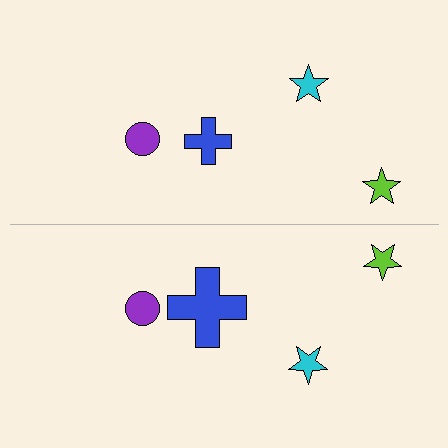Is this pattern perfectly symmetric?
No, the pattern is not perfectly symmetric. The blue cross on the bottom side has a different size than its mirror counterpart.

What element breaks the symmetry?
The blue cross on the bottom side has a different size than its mirror counterpart.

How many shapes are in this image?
There are 8 shapes in this image.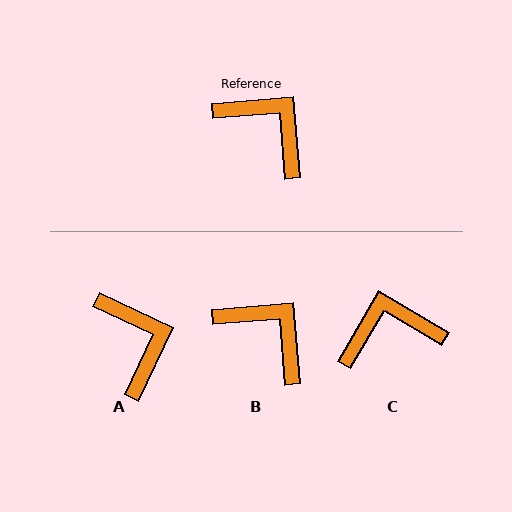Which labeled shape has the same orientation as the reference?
B.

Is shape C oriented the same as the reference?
No, it is off by about 54 degrees.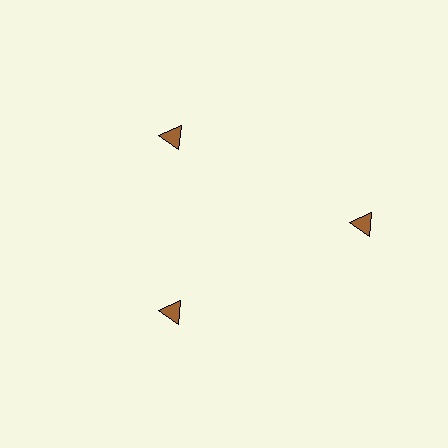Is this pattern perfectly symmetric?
No. The 3 brown triangles are arranged in a ring, but one element near the 3 o'clock position is pushed outward from the center, breaking the 3-fold rotational symmetry.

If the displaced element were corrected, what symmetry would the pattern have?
It would have 3-fold rotational symmetry — the pattern would map onto itself every 120 degrees.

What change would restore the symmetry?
The symmetry would be restored by moving it inward, back onto the ring so that all 3 triangles sit at equal angles and equal distance from the center.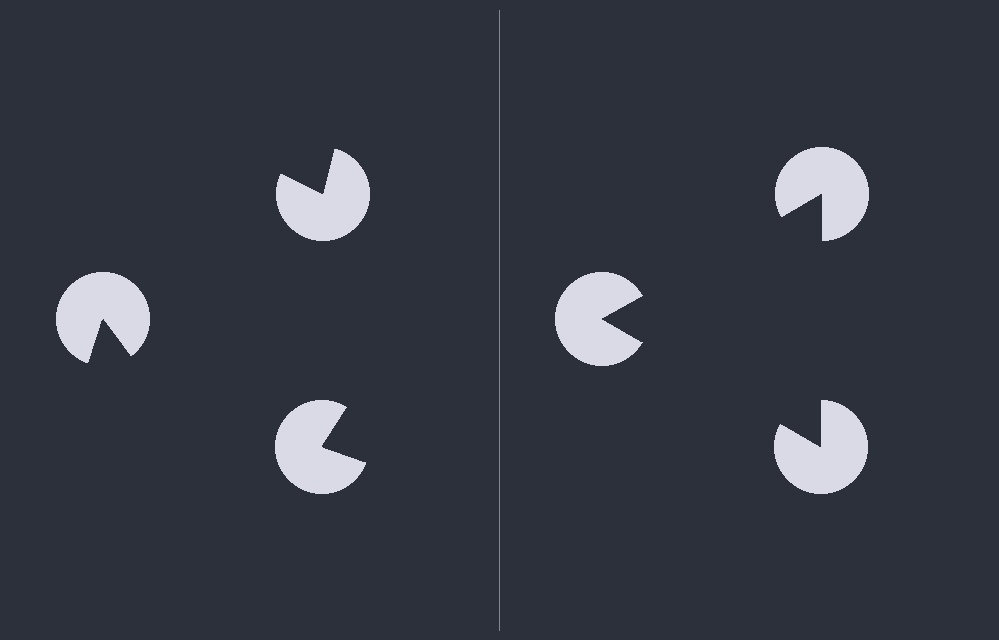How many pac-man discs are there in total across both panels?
6 — 3 on each side.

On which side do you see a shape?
An illusory triangle appears on the right side. On the left side the wedge cuts are rotated, so no coherent shape forms.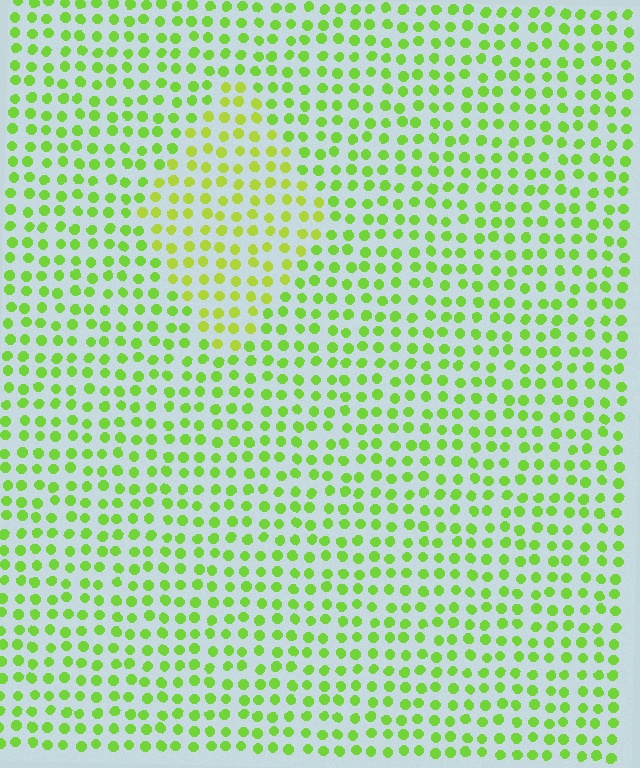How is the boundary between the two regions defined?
The boundary is defined purely by a slight shift in hue (about 23 degrees). Spacing, size, and orientation are identical on both sides.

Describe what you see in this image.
The image is filled with small lime elements in a uniform arrangement. A diamond-shaped region is visible where the elements are tinted to a slightly different hue, forming a subtle color boundary.